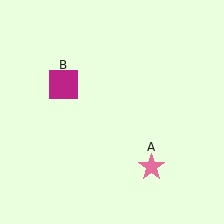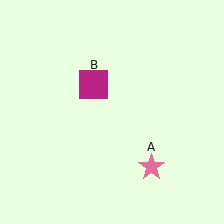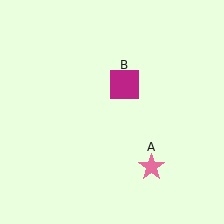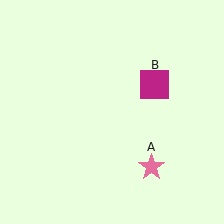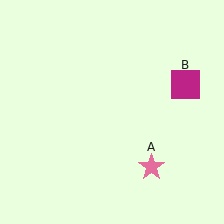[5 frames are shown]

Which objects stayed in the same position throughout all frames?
Pink star (object A) remained stationary.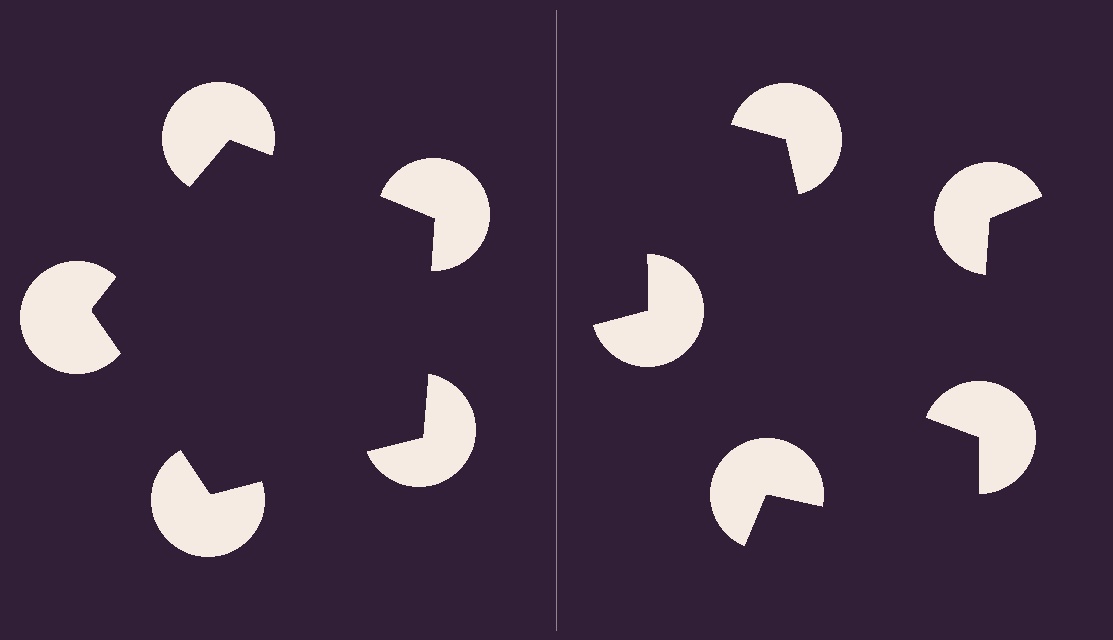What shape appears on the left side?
An illusory pentagon.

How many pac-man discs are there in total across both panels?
10 — 5 on each side.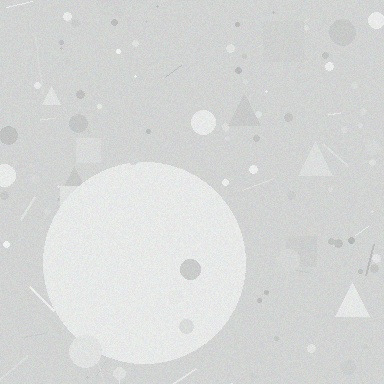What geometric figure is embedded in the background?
A circle is embedded in the background.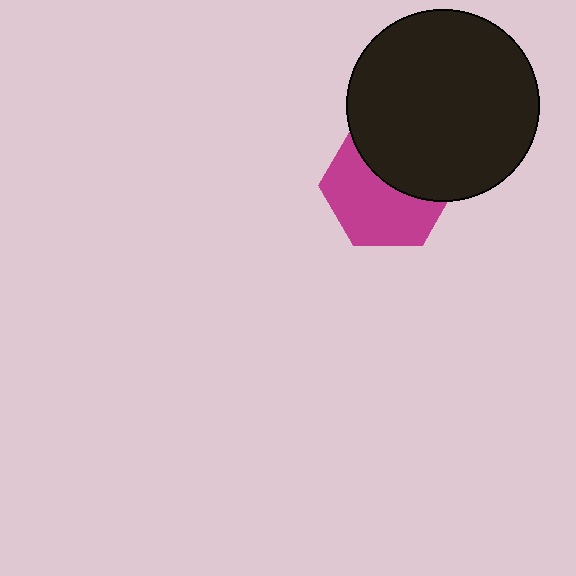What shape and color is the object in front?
The object in front is a black circle.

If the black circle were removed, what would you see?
You would see the complete magenta hexagon.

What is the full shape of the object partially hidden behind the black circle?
The partially hidden object is a magenta hexagon.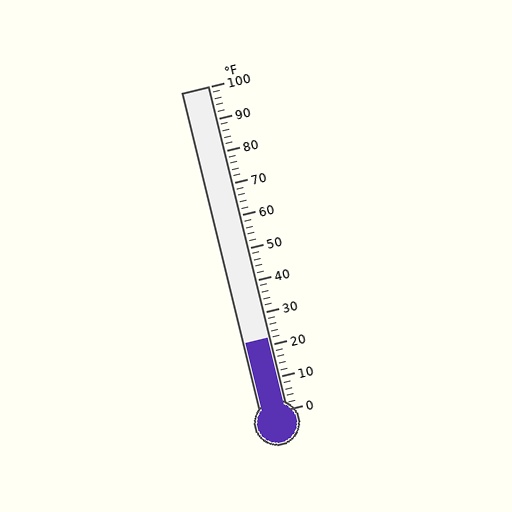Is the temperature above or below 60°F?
The temperature is below 60°F.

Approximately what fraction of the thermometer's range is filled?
The thermometer is filled to approximately 20% of its range.